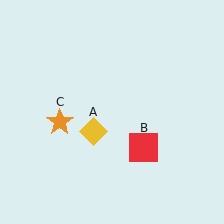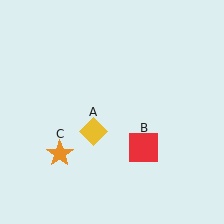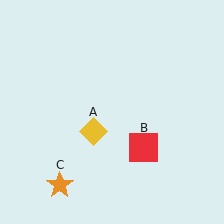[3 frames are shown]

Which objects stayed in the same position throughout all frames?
Yellow diamond (object A) and red square (object B) remained stationary.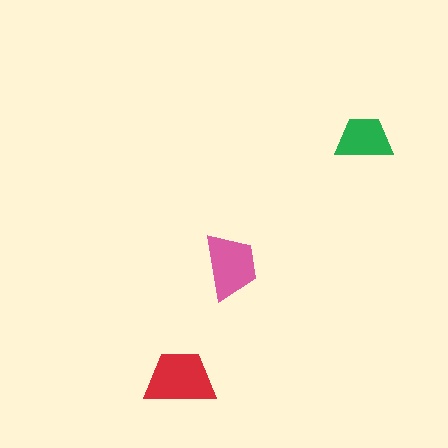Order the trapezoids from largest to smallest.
the red one, the pink one, the green one.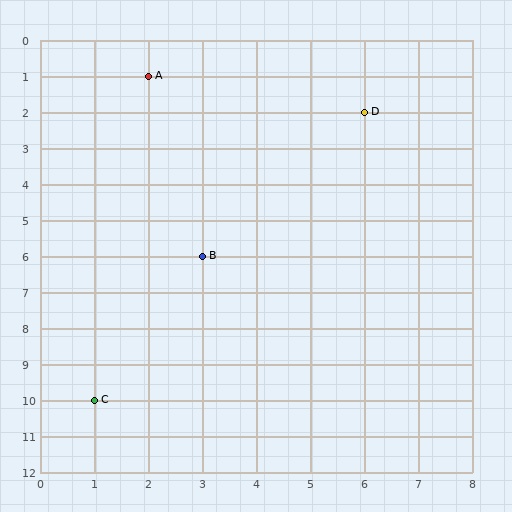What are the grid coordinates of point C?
Point C is at grid coordinates (1, 10).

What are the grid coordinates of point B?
Point B is at grid coordinates (3, 6).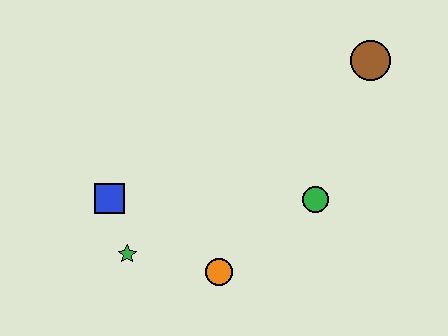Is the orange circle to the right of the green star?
Yes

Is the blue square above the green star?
Yes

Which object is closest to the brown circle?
The green circle is closest to the brown circle.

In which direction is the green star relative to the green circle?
The green star is to the left of the green circle.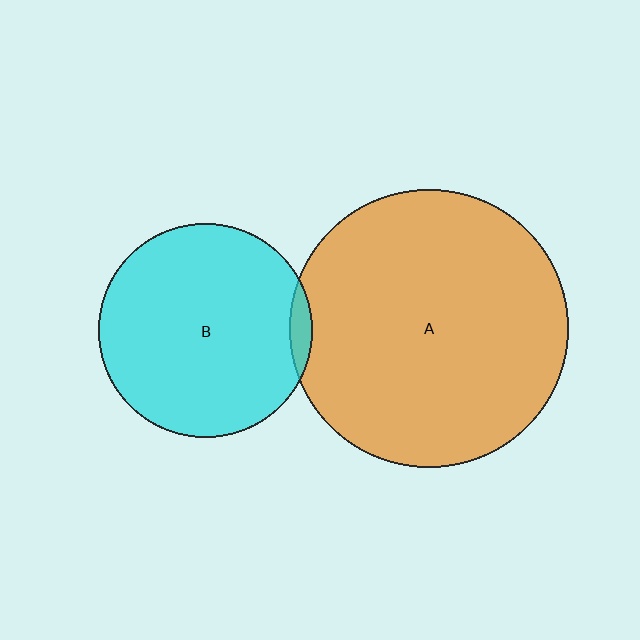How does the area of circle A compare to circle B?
Approximately 1.7 times.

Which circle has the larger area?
Circle A (orange).